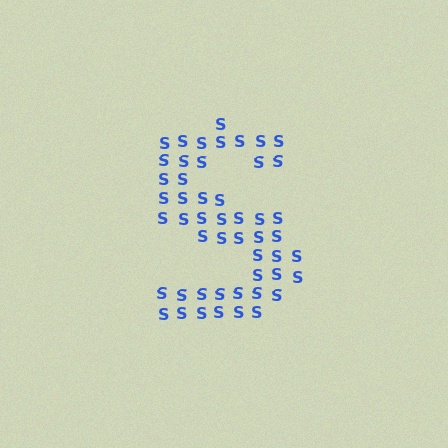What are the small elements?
The small elements are letter S's.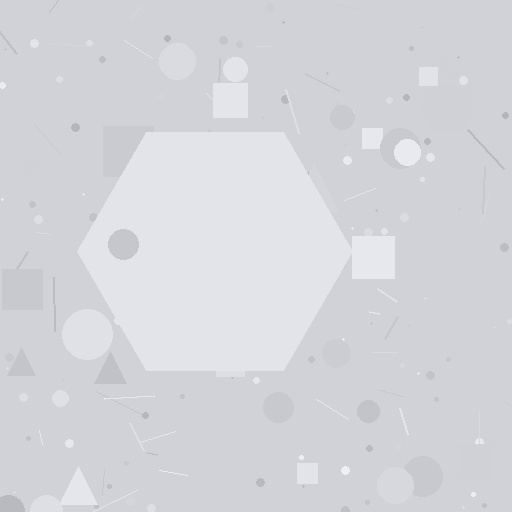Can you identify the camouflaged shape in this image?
The camouflaged shape is a hexagon.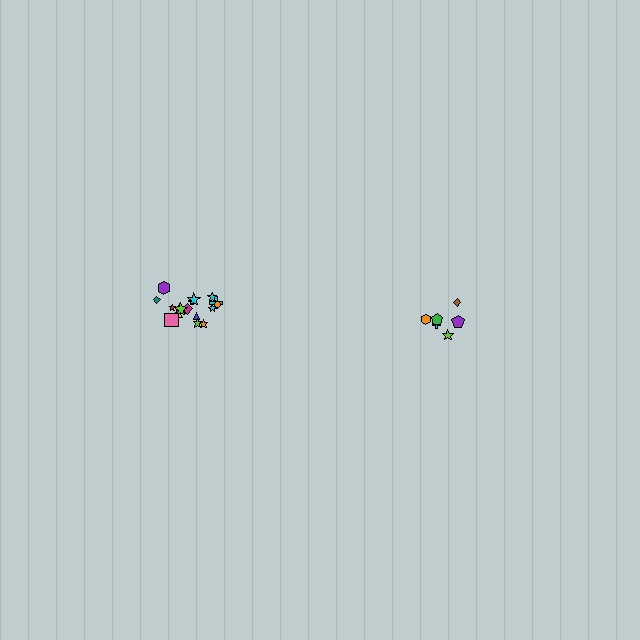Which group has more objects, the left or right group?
The left group.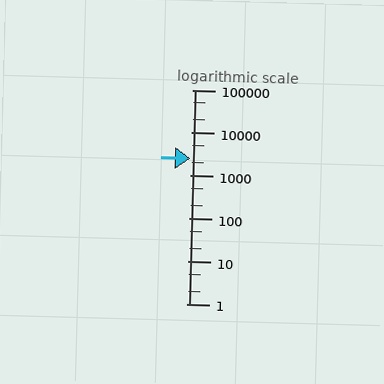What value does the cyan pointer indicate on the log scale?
The pointer indicates approximately 2500.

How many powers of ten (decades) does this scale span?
The scale spans 5 decades, from 1 to 100000.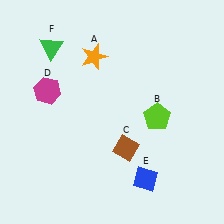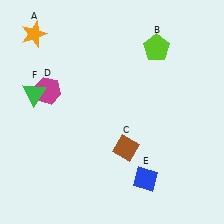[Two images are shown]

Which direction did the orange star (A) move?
The orange star (A) moved left.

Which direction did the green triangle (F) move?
The green triangle (F) moved down.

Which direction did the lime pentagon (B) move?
The lime pentagon (B) moved up.